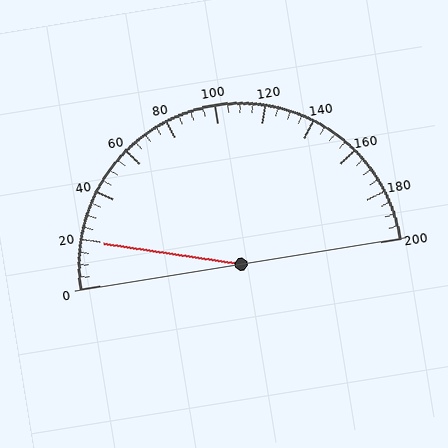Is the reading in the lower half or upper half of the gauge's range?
The reading is in the lower half of the range (0 to 200).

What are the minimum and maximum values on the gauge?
The gauge ranges from 0 to 200.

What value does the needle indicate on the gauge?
The needle indicates approximately 20.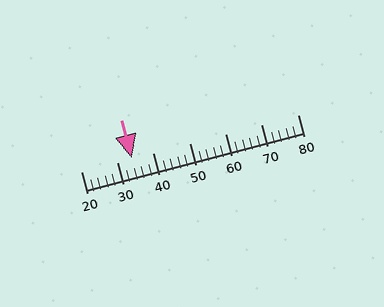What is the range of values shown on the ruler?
The ruler shows values from 20 to 80.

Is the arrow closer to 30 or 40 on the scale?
The arrow is closer to 30.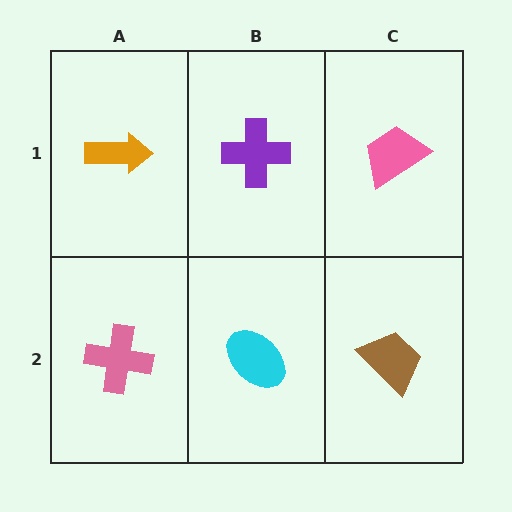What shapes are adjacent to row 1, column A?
A pink cross (row 2, column A), a purple cross (row 1, column B).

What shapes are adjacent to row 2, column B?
A purple cross (row 1, column B), a pink cross (row 2, column A), a brown trapezoid (row 2, column C).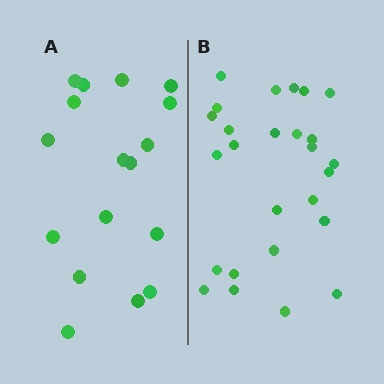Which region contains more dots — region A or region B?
Region B (the right region) has more dots.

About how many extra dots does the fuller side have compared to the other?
Region B has roughly 8 or so more dots than region A.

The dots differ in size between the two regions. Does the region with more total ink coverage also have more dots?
No. Region A has more total ink coverage because its dots are larger, but region B actually contains more individual dots. Total area can be misleading — the number of items is what matters here.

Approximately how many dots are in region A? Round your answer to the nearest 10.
About 20 dots. (The exact count is 17, which rounds to 20.)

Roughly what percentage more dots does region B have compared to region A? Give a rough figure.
About 55% more.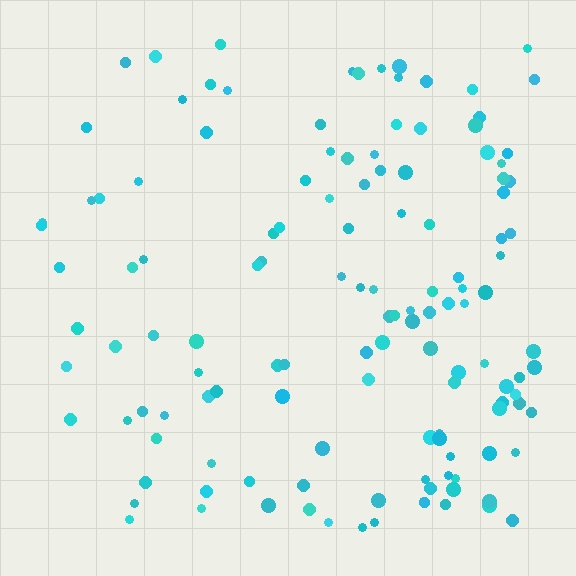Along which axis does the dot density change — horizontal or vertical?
Horizontal.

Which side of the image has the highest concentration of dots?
The right.